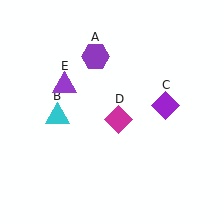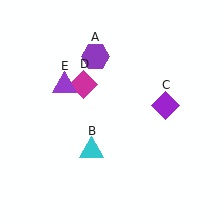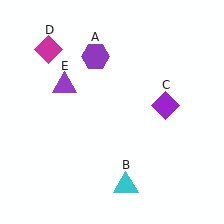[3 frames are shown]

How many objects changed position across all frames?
2 objects changed position: cyan triangle (object B), magenta diamond (object D).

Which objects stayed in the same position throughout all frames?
Purple hexagon (object A) and purple diamond (object C) and purple triangle (object E) remained stationary.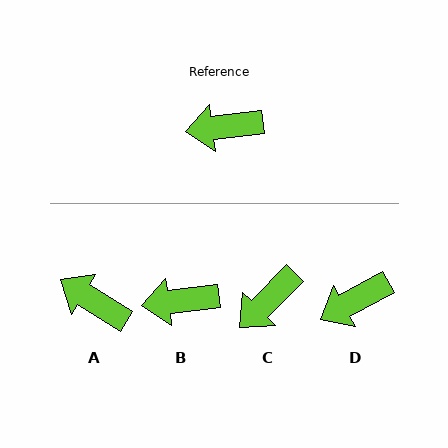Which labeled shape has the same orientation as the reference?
B.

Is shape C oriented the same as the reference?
No, it is off by about 38 degrees.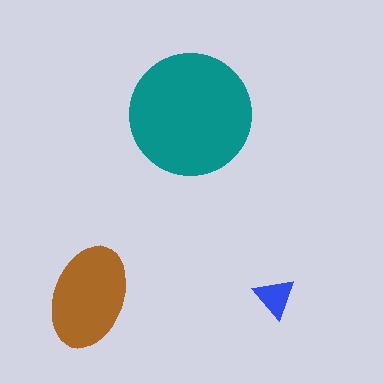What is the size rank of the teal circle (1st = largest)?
1st.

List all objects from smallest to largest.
The blue triangle, the brown ellipse, the teal circle.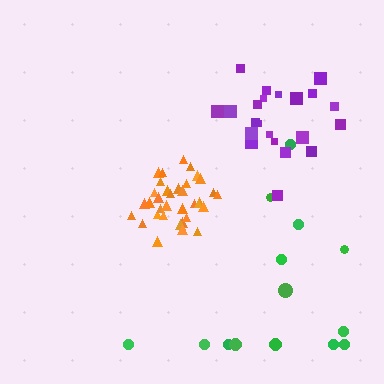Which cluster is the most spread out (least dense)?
Green.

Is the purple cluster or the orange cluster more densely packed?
Orange.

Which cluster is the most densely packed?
Orange.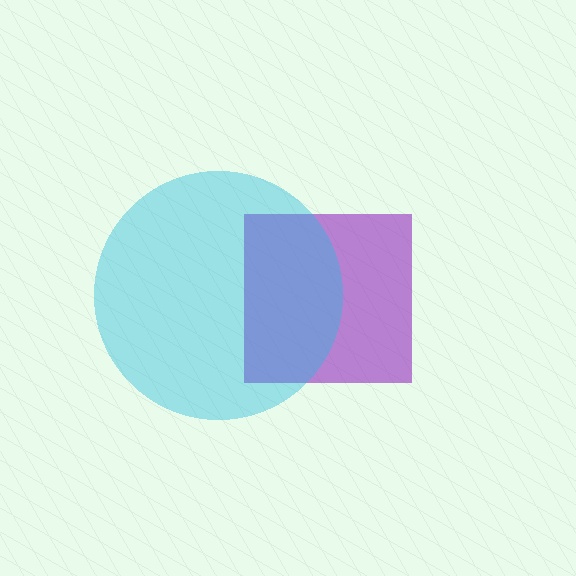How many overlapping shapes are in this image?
There are 2 overlapping shapes in the image.